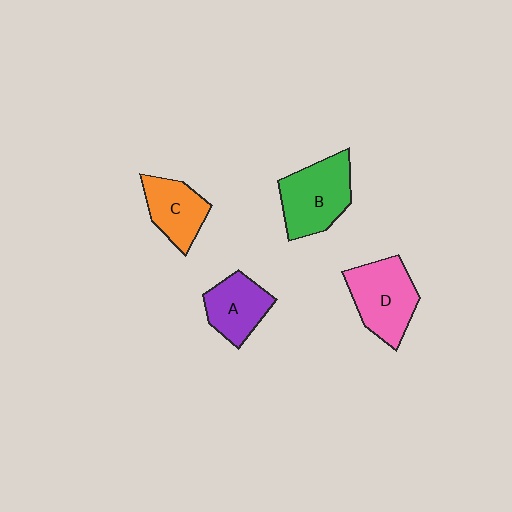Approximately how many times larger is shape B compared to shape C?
Approximately 1.4 times.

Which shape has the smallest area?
Shape C (orange).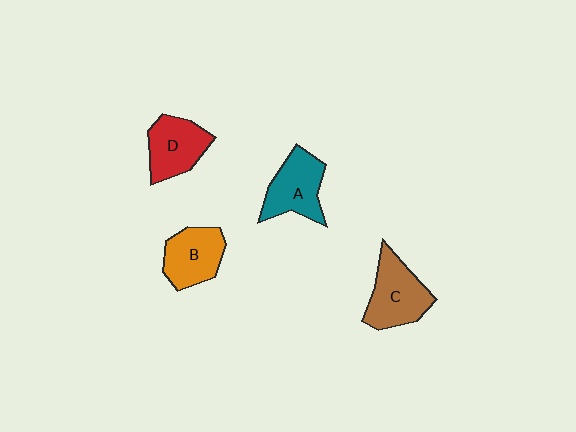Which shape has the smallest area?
Shape D (red).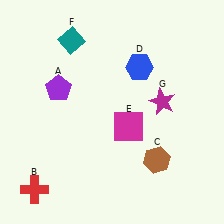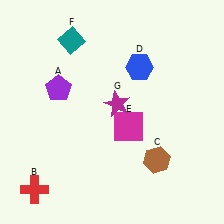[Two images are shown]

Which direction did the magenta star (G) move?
The magenta star (G) moved left.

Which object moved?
The magenta star (G) moved left.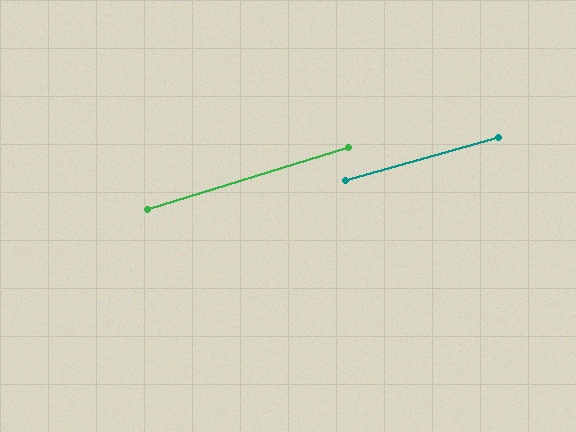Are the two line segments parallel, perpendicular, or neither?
Parallel — their directions differ by only 1.7°.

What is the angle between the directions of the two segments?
Approximately 2 degrees.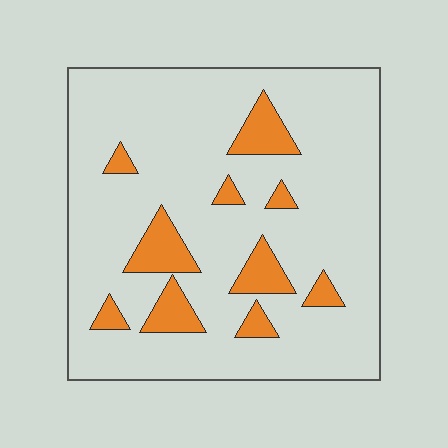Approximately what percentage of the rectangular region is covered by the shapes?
Approximately 15%.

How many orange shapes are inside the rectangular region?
10.